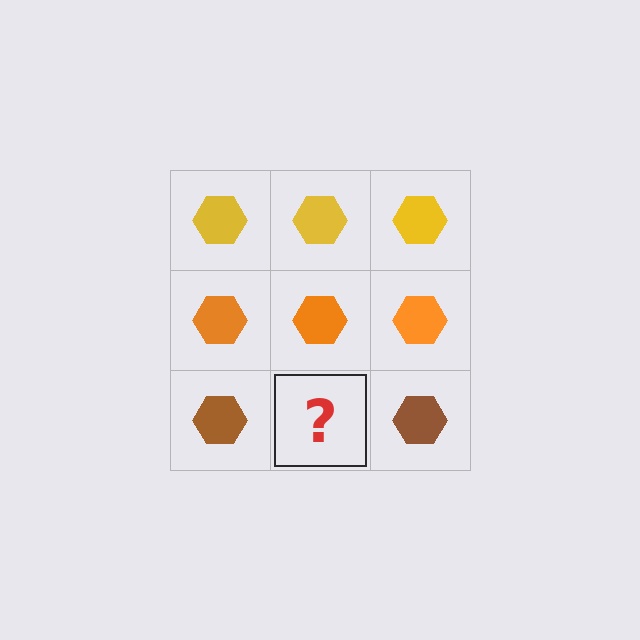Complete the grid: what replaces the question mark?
The question mark should be replaced with a brown hexagon.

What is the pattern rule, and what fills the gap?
The rule is that each row has a consistent color. The gap should be filled with a brown hexagon.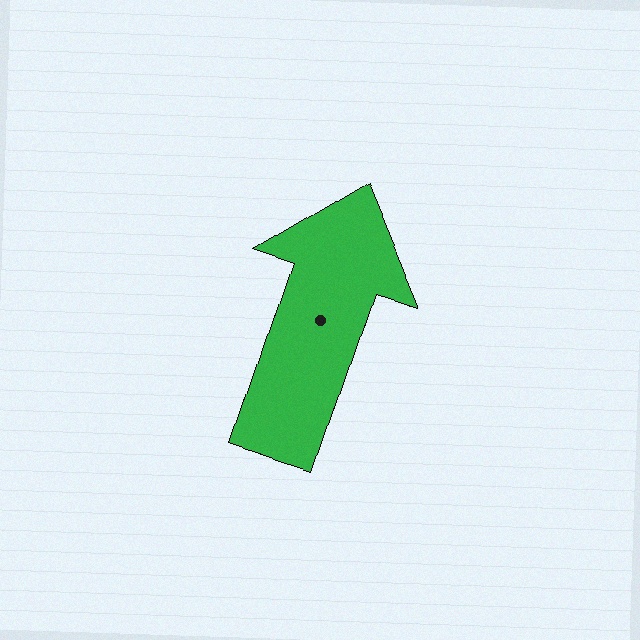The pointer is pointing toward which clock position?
Roughly 1 o'clock.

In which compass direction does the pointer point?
North.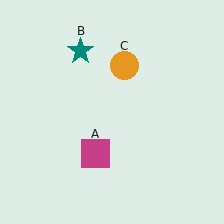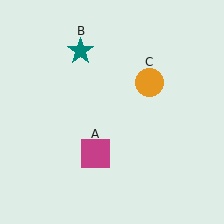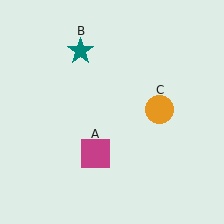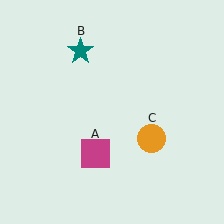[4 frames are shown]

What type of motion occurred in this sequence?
The orange circle (object C) rotated clockwise around the center of the scene.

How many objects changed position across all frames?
1 object changed position: orange circle (object C).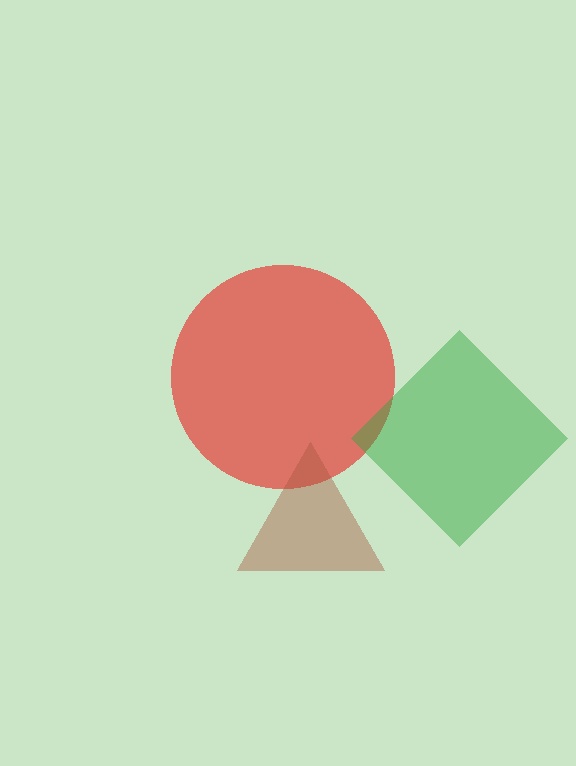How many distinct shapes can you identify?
There are 3 distinct shapes: a red circle, a brown triangle, a green diamond.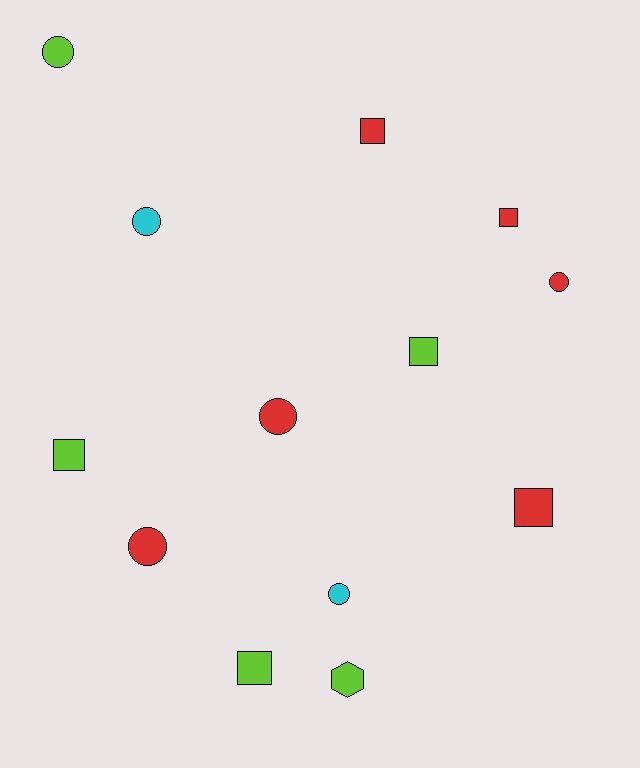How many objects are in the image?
There are 13 objects.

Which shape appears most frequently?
Circle, with 6 objects.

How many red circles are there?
There are 3 red circles.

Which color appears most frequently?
Red, with 6 objects.